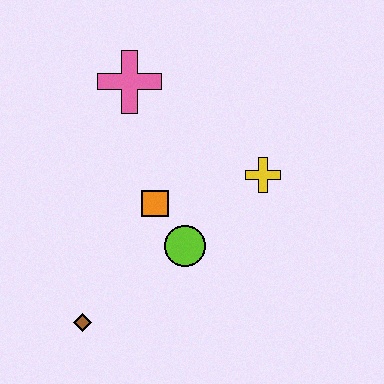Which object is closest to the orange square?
The lime circle is closest to the orange square.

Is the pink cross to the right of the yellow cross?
No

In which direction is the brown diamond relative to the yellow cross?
The brown diamond is to the left of the yellow cross.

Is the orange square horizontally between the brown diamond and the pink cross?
No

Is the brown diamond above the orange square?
No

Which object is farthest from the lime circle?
The pink cross is farthest from the lime circle.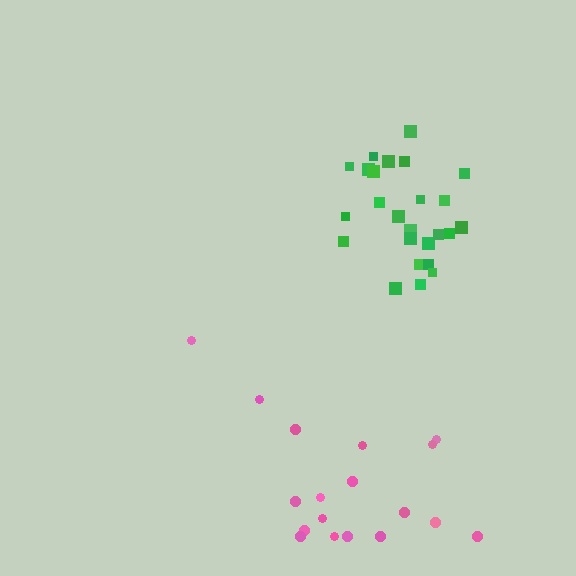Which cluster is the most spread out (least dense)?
Pink.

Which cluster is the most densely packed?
Green.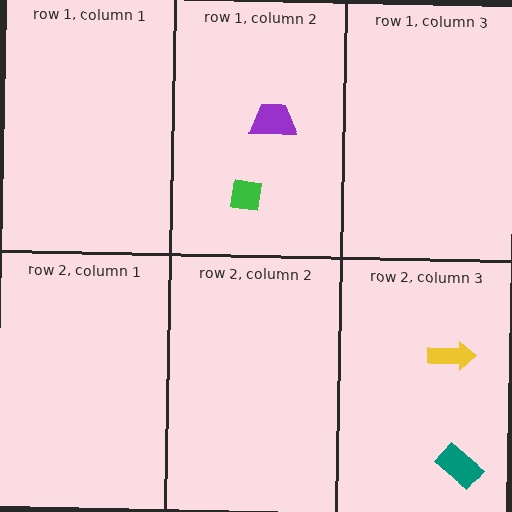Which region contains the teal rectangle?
The row 2, column 3 region.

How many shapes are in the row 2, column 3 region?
2.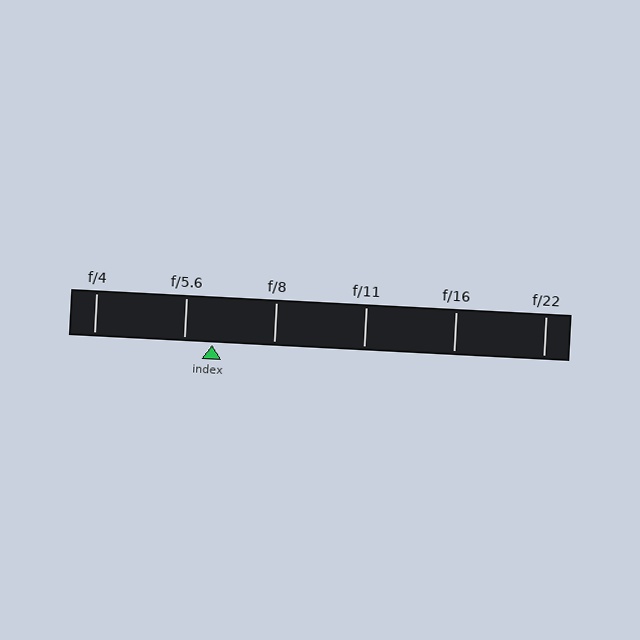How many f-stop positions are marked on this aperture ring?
There are 6 f-stop positions marked.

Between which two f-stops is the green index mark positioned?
The index mark is between f/5.6 and f/8.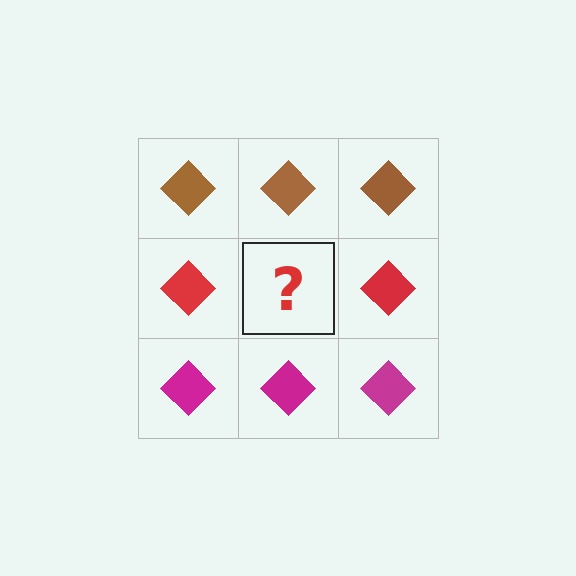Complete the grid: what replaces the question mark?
The question mark should be replaced with a red diamond.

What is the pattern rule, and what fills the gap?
The rule is that each row has a consistent color. The gap should be filled with a red diamond.